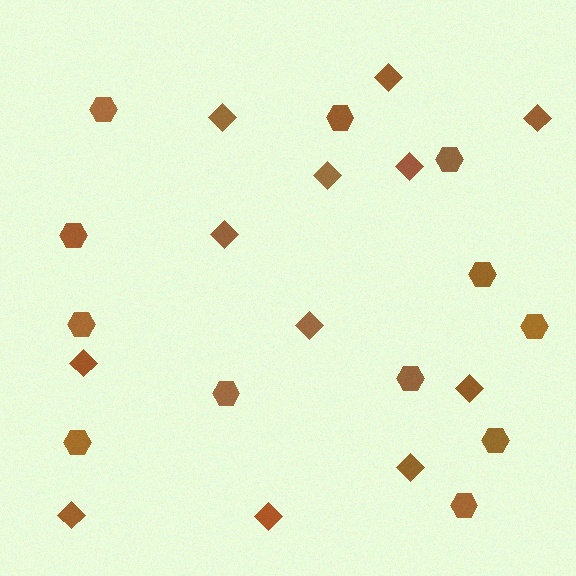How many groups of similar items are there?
There are 2 groups: one group of diamonds (12) and one group of hexagons (12).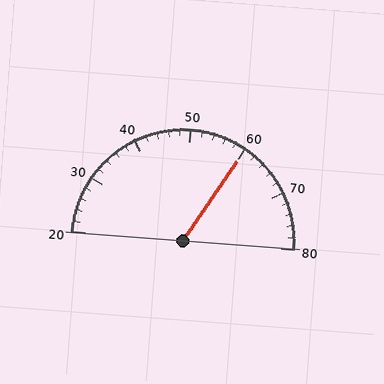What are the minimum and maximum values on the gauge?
The gauge ranges from 20 to 80.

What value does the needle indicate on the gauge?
The needle indicates approximately 60.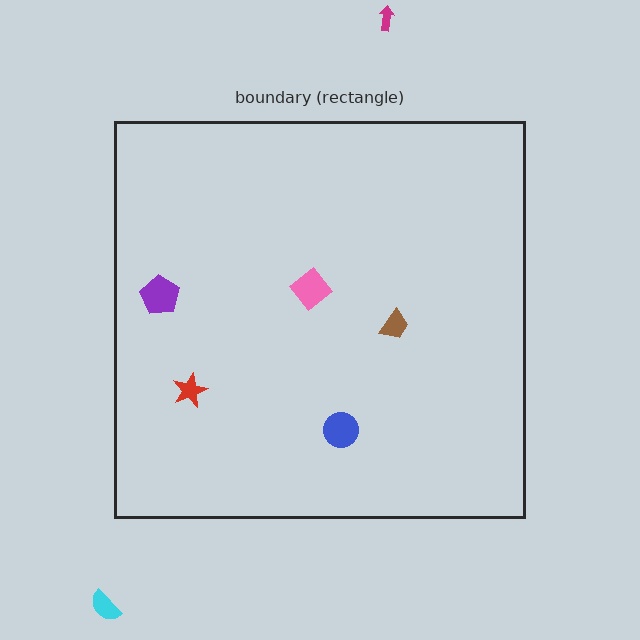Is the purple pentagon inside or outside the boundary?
Inside.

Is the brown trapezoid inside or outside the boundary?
Inside.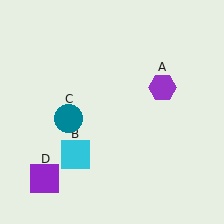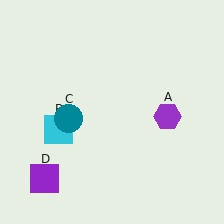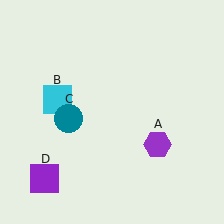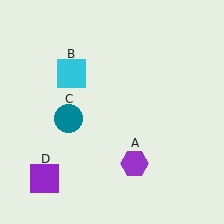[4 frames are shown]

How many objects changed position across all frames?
2 objects changed position: purple hexagon (object A), cyan square (object B).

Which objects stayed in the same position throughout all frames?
Teal circle (object C) and purple square (object D) remained stationary.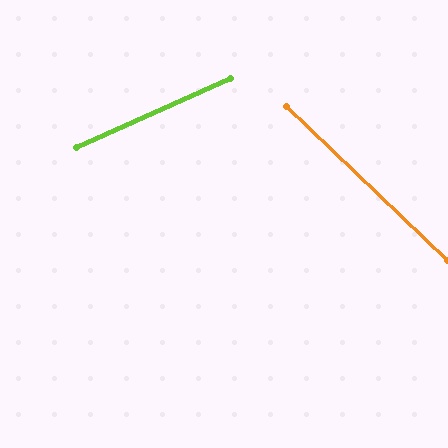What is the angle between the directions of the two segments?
Approximately 68 degrees.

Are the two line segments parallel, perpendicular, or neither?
Neither parallel nor perpendicular — they differ by about 68°.